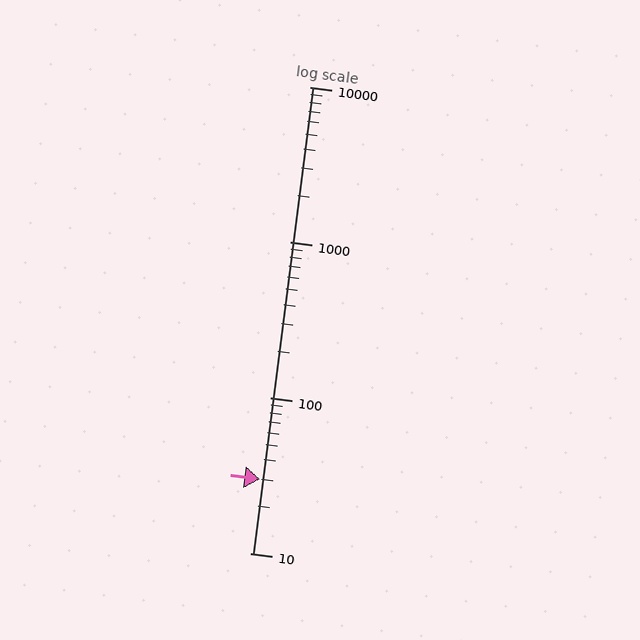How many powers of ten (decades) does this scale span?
The scale spans 3 decades, from 10 to 10000.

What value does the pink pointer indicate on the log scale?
The pointer indicates approximately 30.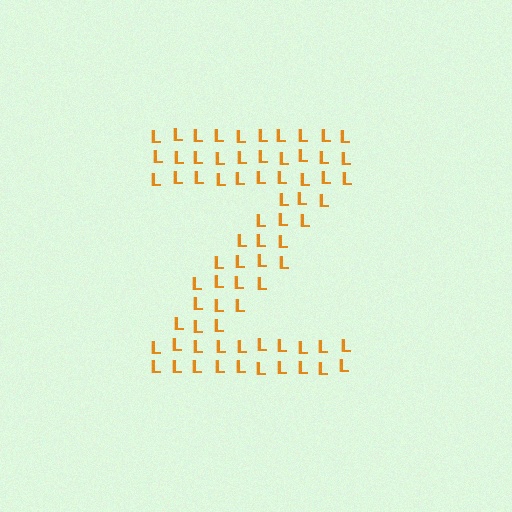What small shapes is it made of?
It is made of small letter L's.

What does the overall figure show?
The overall figure shows the letter Z.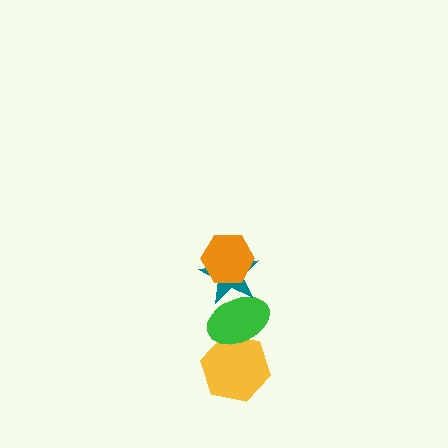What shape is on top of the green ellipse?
The teal star is on top of the green ellipse.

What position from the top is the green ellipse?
The green ellipse is 3rd from the top.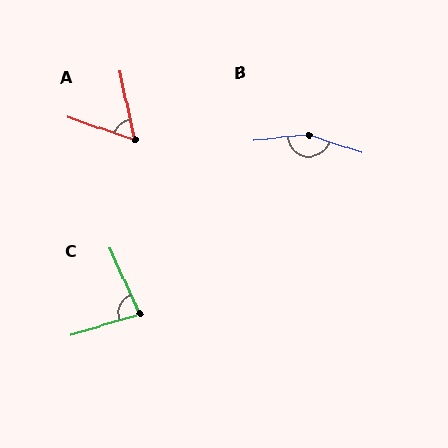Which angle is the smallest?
A, at approximately 59 degrees.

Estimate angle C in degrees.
Approximately 82 degrees.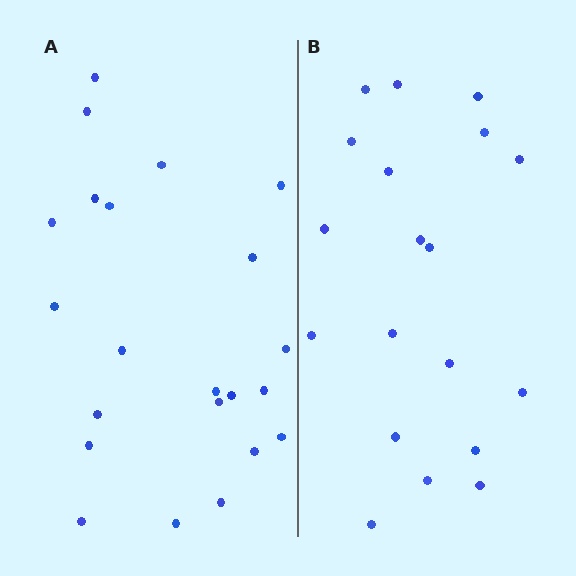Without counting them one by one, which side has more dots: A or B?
Region A (the left region) has more dots.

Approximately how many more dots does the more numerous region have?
Region A has just a few more — roughly 2 or 3 more dots than region B.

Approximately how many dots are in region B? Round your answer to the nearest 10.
About 20 dots. (The exact count is 19, which rounds to 20.)